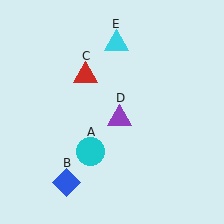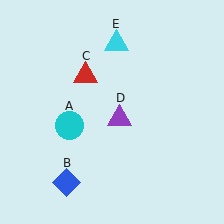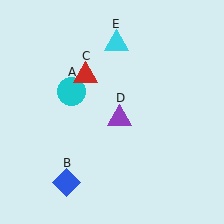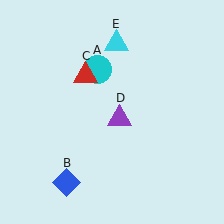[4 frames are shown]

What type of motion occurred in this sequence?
The cyan circle (object A) rotated clockwise around the center of the scene.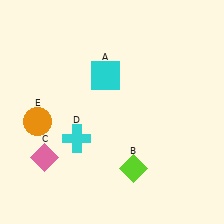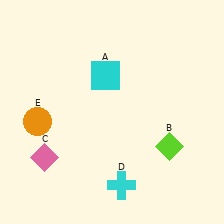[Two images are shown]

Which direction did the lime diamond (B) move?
The lime diamond (B) moved right.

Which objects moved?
The objects that moved are: the lime diamond (B), the cyan cross (D).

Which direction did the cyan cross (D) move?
The cyan cross (D) moved down.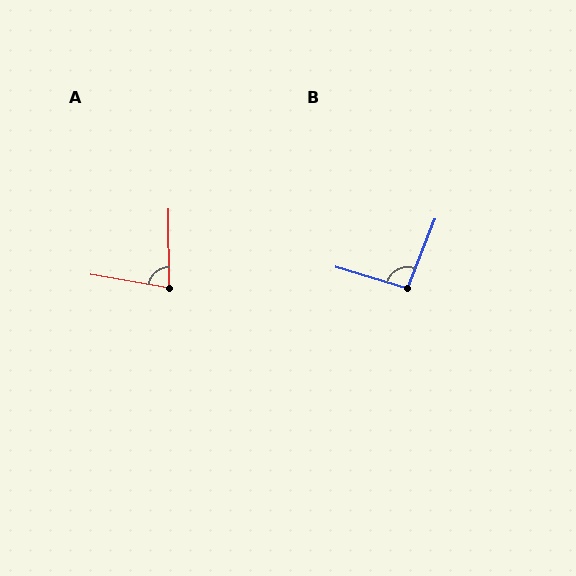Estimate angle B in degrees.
Approximately 95 degrees.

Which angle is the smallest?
A, at approximately 81 degrees.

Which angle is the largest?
B, at approximately 95 degrees.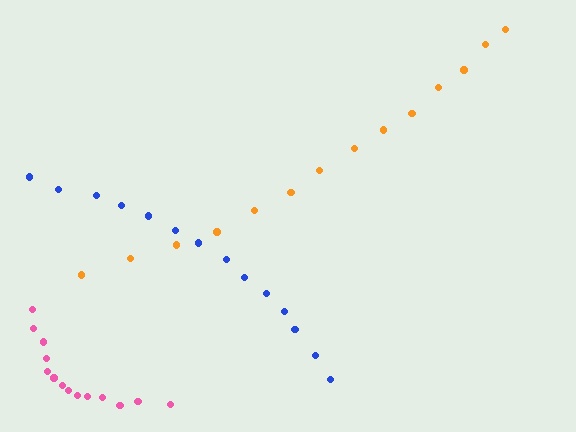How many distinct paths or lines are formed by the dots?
There are 3 distinct paths.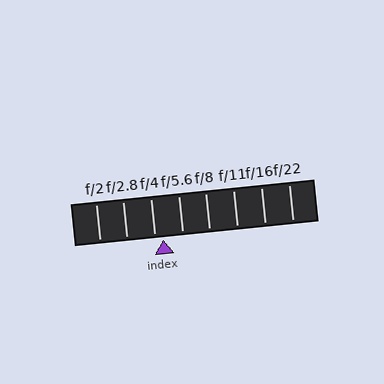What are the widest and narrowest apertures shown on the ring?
The widest aperture shown is f/2 and the narrowest is f/22.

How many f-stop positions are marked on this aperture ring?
There are 8 f-stop positions marked.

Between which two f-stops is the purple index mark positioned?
The index mark is between f/4 and f/5.6.